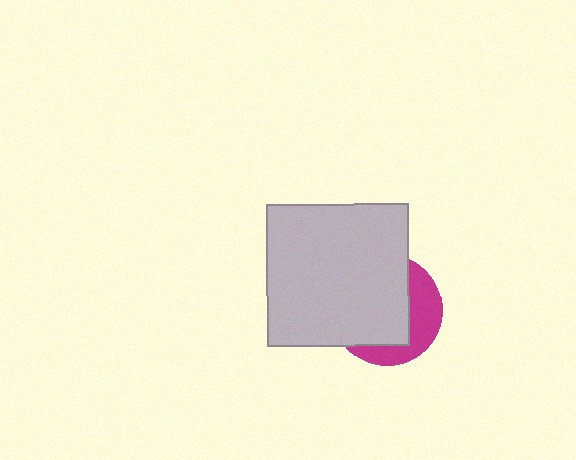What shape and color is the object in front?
The object in front is a light gray square.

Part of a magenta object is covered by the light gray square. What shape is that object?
It is a circle.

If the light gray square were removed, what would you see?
You would see the complete magenta circle.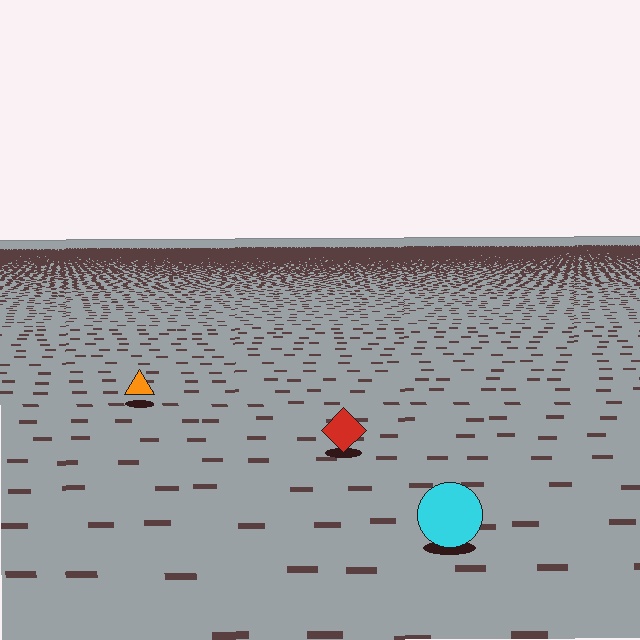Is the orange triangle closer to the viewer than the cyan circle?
No. The cyan circle is closer — you can tell from the texture gradient: the ground texture is coarser near it.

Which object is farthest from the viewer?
The orange triangle is farthest from the viewer. It appears smaller and the ground texture around it is denser.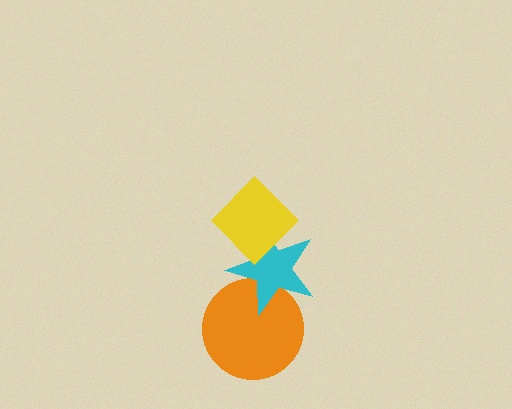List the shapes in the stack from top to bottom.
From top to bottom: the yellow diamond, the cyan star, the orange circle.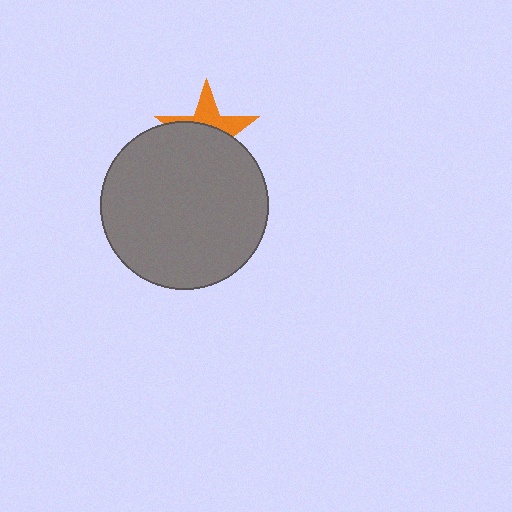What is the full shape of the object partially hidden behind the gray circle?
The partially hidden object is an orange star.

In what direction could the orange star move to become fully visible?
The orange star could move up. That would shift it out from behind the gray circle entirely.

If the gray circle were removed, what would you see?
You would see the complete orange star.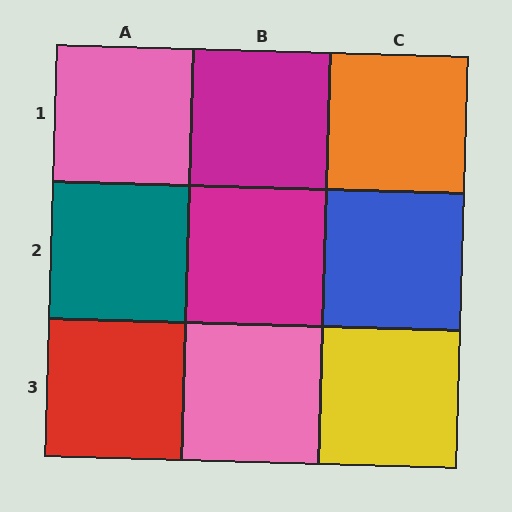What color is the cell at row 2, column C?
Blue.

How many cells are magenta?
2 cells are magenta.